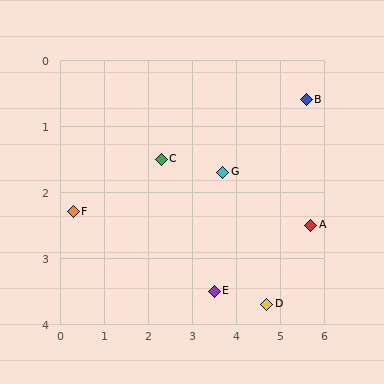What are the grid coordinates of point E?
Point E is at approximately (3.5, 3.5).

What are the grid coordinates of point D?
Point D is at approximately (4.7, 3.7).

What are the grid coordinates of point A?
Point A is at approximately (5.7, 2.5).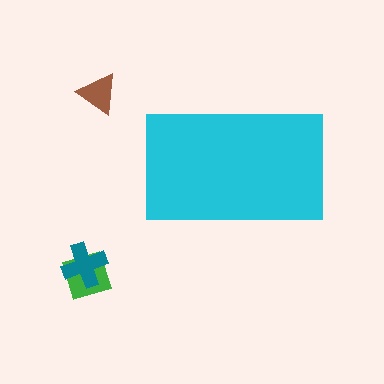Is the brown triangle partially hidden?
No, the brown triangle is fully visible.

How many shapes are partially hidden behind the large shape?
0 shapes are partially hidden.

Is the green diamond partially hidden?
No, the green diamond is fully visible.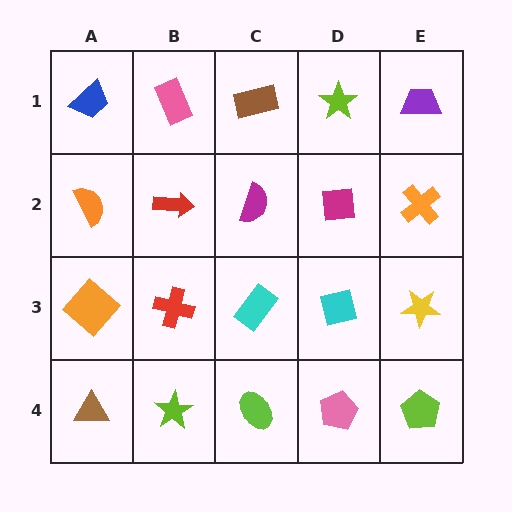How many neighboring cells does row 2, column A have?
3.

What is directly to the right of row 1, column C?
A lime star.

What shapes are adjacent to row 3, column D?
A magenta square (row 2, column D), a pink pentagon (row 4, column D), a cyan rectangle (row 3, column C), a yellow star (row 3, column E).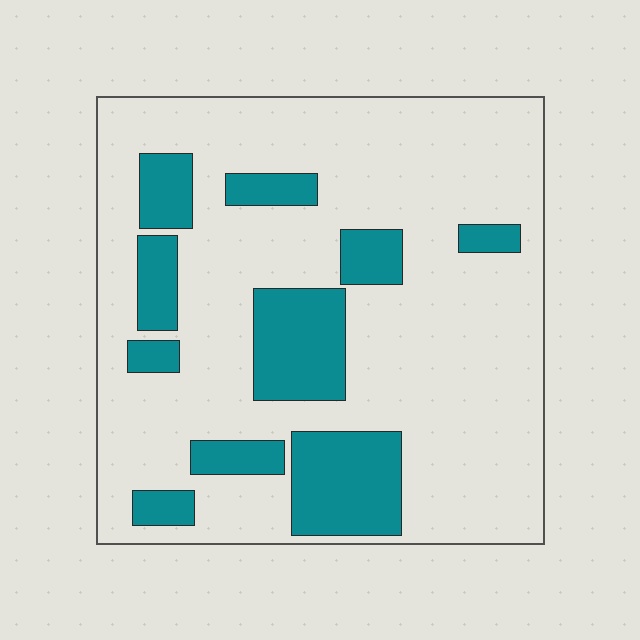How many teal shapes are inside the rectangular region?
10.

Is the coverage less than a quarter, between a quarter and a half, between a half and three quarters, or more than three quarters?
Less than a quarter.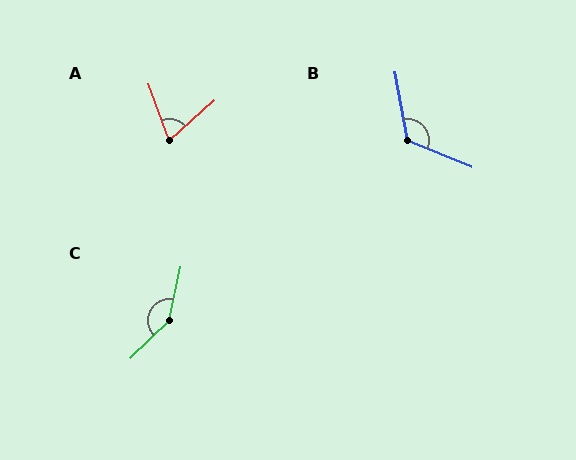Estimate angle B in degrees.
Approximately 123 degrees.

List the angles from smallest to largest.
A (68°), B (123°), C (146°).